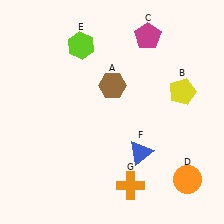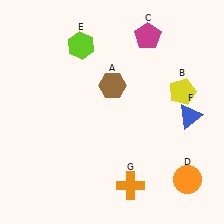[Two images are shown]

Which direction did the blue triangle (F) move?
The blue triangle (F) moved right.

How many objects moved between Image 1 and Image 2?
1 object moved between the two images.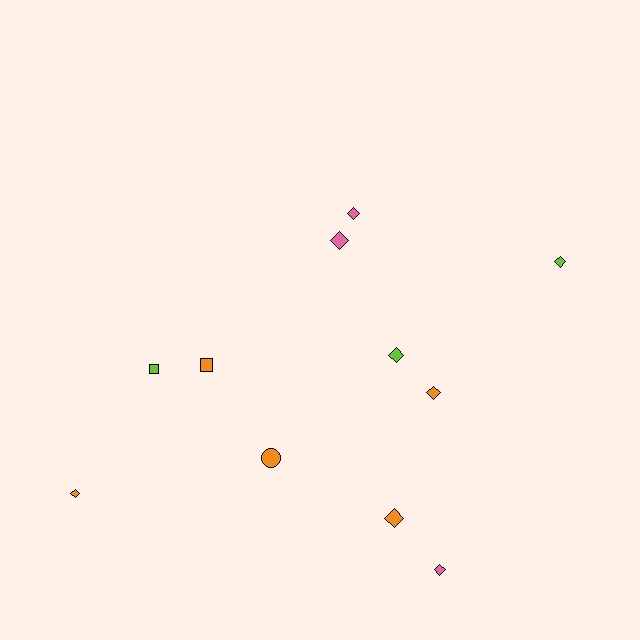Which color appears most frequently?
Orange, with 5 objects.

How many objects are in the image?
There are 11 objects.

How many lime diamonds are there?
There are 2 lime diamonds.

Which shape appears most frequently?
Diamond, with 8 objects.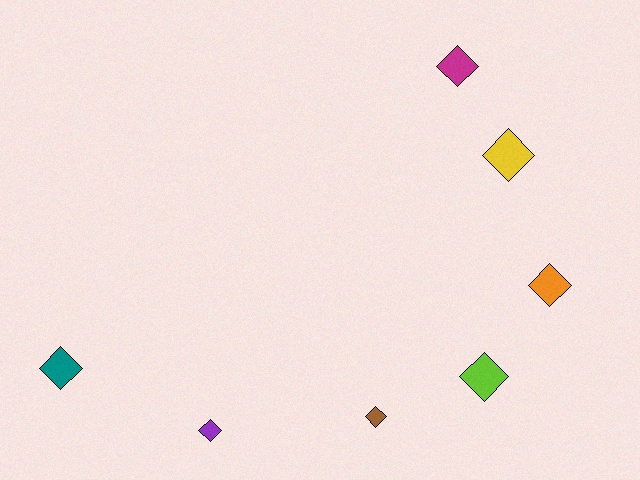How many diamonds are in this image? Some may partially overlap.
There are 7 diamonds.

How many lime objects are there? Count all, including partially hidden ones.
There is 1 lime object.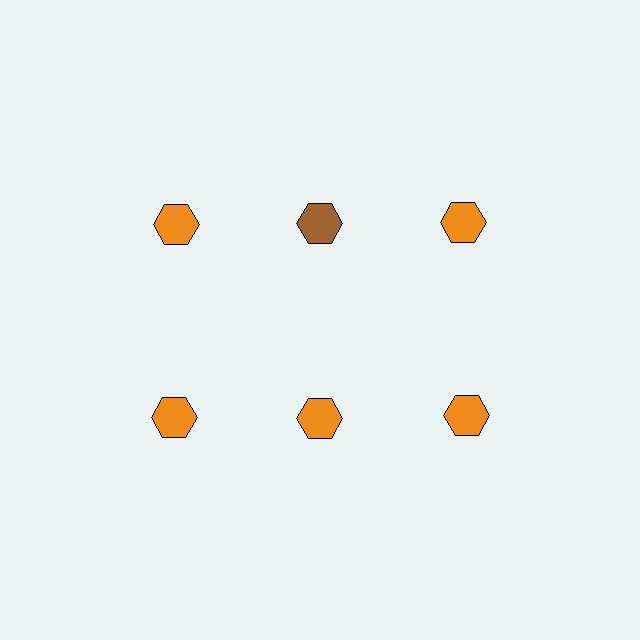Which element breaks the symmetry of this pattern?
The brown hexagon in the top row, second from left column breaks the symmetry. All other shapes are orange hexagons.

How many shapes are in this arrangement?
There are 6 shapes arranged in a grid pattern.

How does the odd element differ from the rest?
It has a different color: brown instead of orange.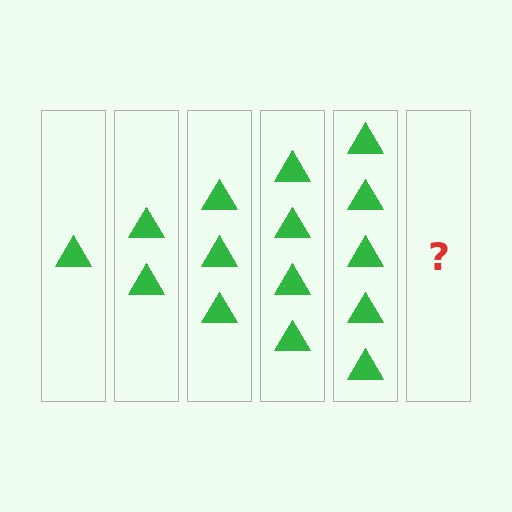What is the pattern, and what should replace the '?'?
The pattern is that each step adds one more triangle. The '?' should be 6 triangles.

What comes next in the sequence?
The next element should be 6 triangles.